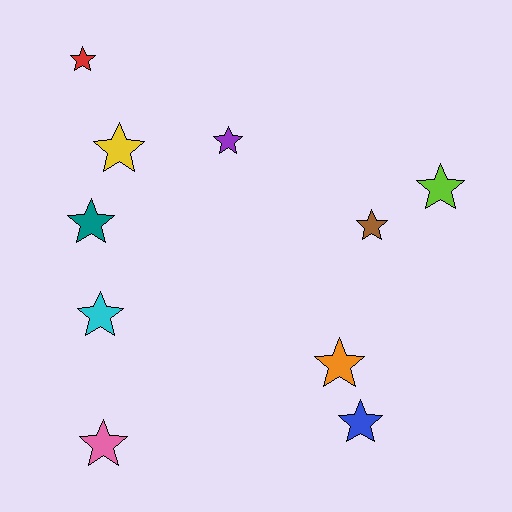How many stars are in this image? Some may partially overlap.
There are 10 stars.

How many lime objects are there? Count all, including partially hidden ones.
There is 1 lime object.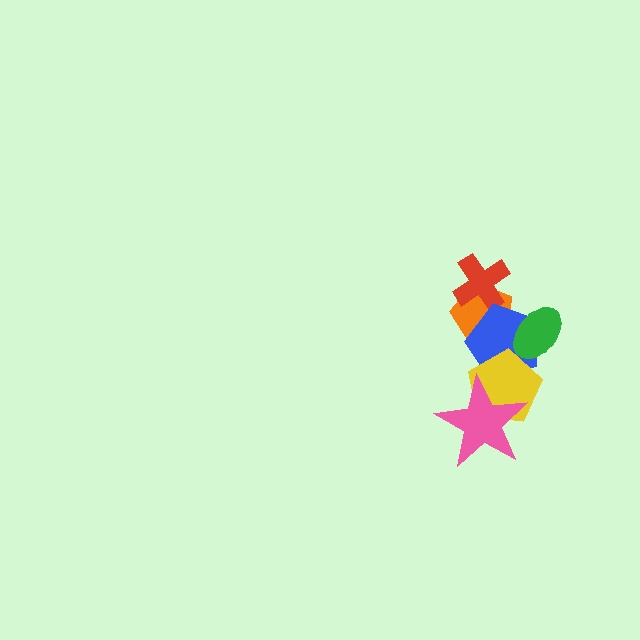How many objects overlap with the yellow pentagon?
2 objects overlap with the yellow pentagon.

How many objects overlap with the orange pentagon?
2 objects overlap with the orange pentagon.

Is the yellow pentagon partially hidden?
Yes, it is partially covered by another shape.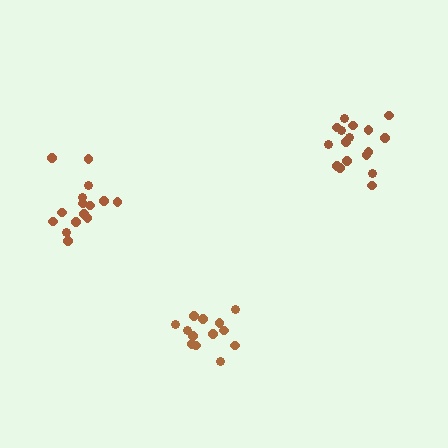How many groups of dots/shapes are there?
There are 3 groups.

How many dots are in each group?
Group 1: 16 dots, Group 2: 17 dots, Group 3: 13 dots (46 total).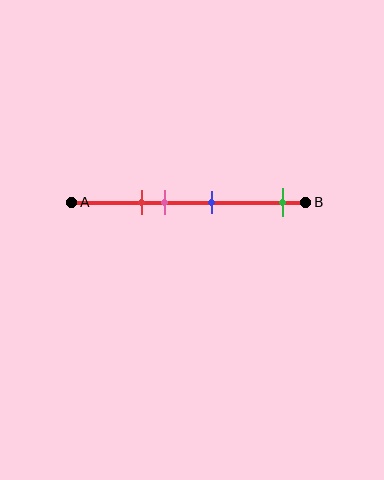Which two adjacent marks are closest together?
The red and pink marks are the closest adjacent pair.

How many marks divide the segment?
There are 4 marks dividing the segment.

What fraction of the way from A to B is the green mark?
The green mark is approximately 90% (0.9) of the way from A to B.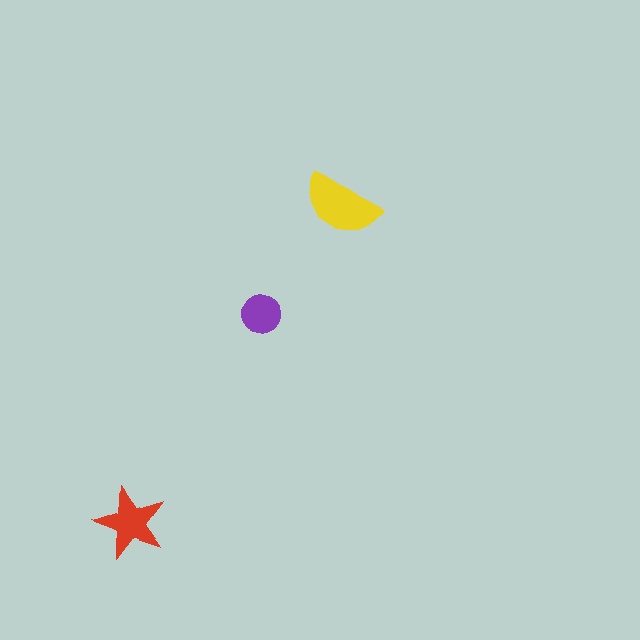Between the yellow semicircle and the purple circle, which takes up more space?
The yellow semicircle.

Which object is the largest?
The yellow semicircle.